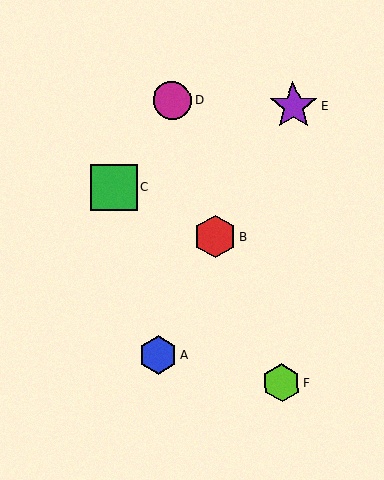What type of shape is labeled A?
Shape A is a blue hexagon.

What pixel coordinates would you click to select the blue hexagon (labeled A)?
Click at (158, 355) to select the blue hexagon A.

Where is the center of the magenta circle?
The center of the magenta circle is at (172, 101).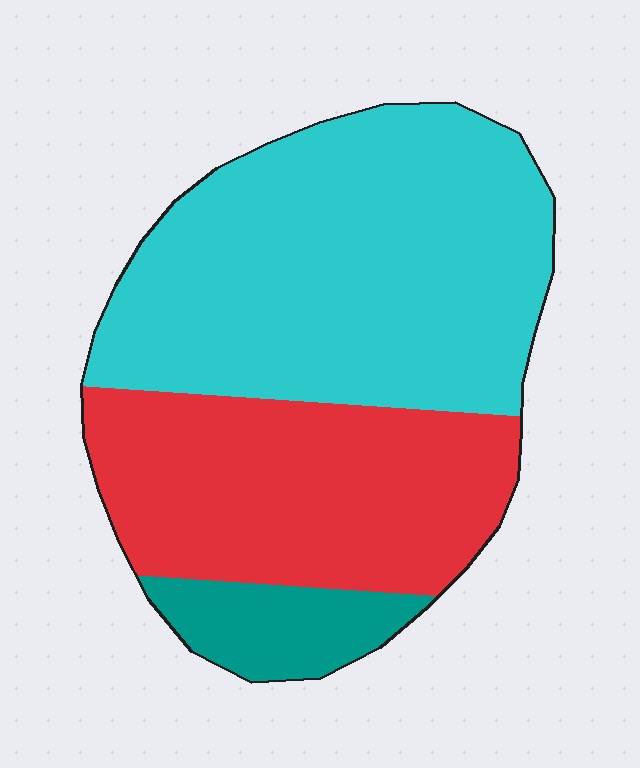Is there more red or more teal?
Red.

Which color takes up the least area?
Teal, at roughly 10%.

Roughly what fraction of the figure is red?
Red covers roughly 35% of the figure.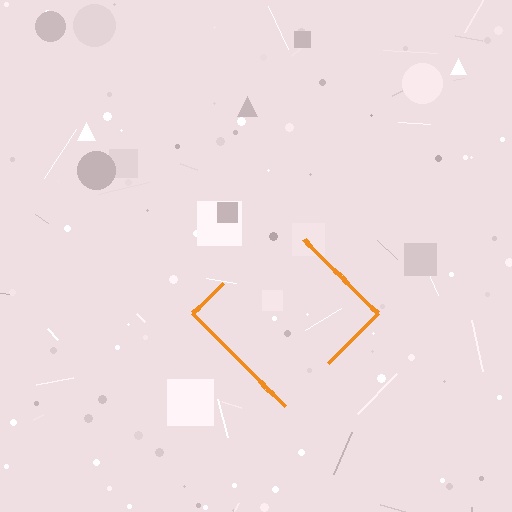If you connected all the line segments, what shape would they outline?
They would outline a diamond.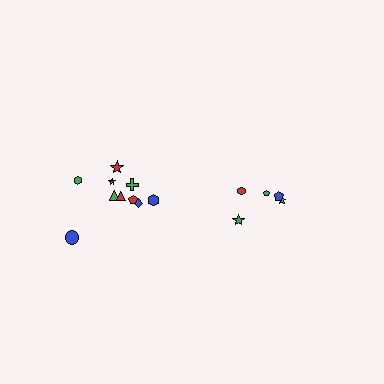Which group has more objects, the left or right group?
The left group.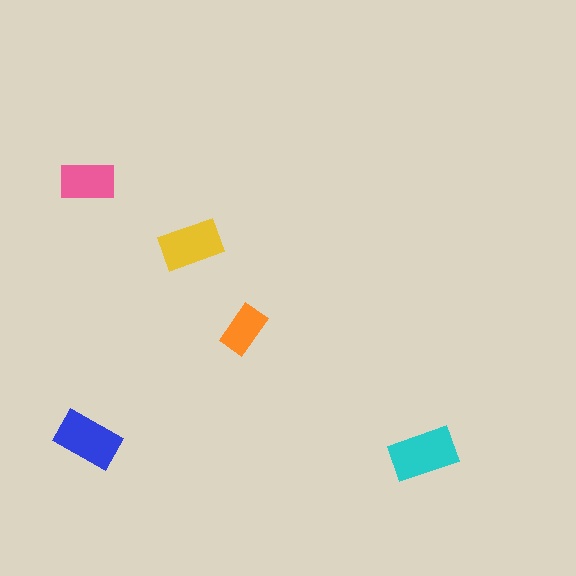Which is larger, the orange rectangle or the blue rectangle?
The blue one.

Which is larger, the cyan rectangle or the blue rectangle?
The cyan one.